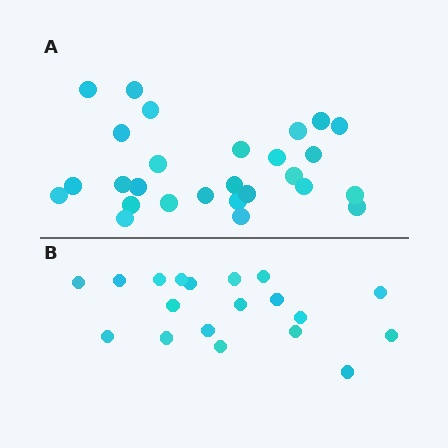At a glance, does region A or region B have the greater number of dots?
Region A (the top region) has more dots.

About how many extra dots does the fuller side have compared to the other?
Region A has roughly 8 or so more dots than region B.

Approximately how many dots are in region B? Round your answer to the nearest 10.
About 20 dots. (The exact count is 19, which rounds to 20.)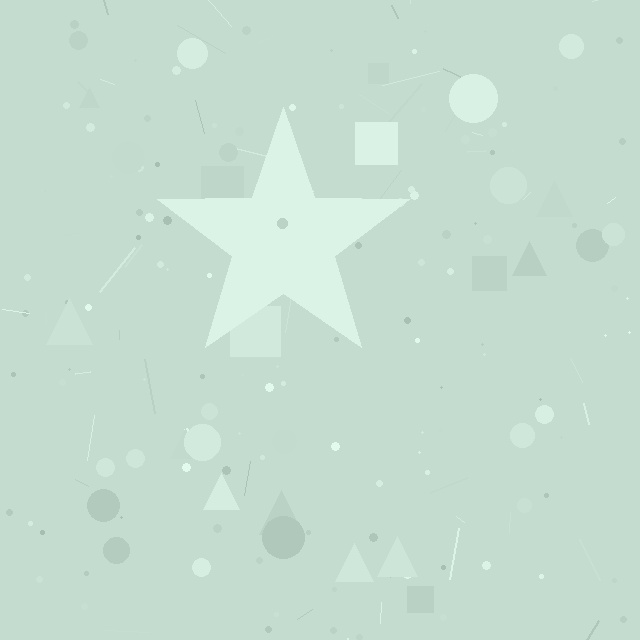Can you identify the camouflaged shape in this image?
The camouflaged shape is a star.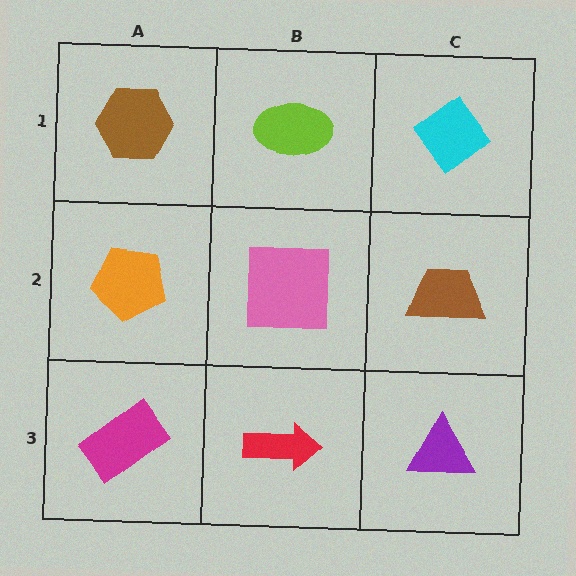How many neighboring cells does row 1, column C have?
2.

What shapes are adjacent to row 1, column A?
An orange pentagon (row 2, column A), a lime ellipse (row 1, column B).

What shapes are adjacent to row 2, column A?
A brown hexagon (row 1, column A), a magenta rectangle (row 3, column A), a pink square (row 2, column B).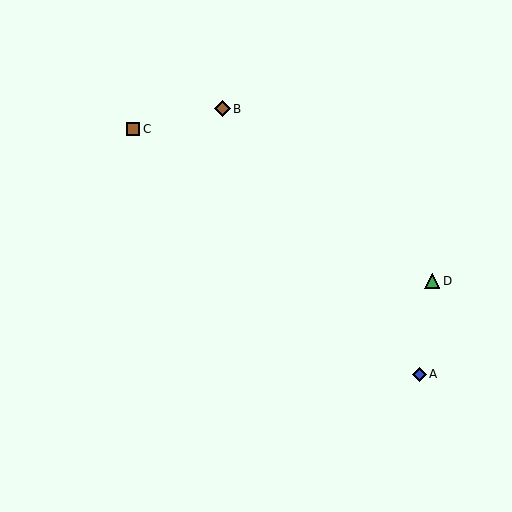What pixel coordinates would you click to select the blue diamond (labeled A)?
Click at (419, 374) to select the blue diamond A.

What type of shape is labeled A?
Shape A is a blue diamond.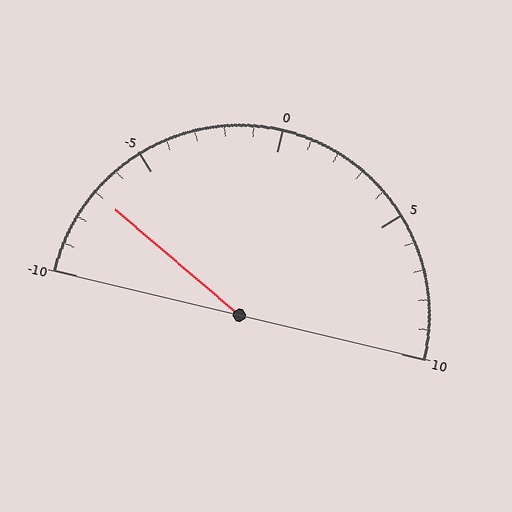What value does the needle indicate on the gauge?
The needle indicates approximately -7.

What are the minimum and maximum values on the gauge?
The gauge ranges from -10 to 10.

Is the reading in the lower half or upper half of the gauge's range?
The reading is in the lower half of the range (-10 to 10).